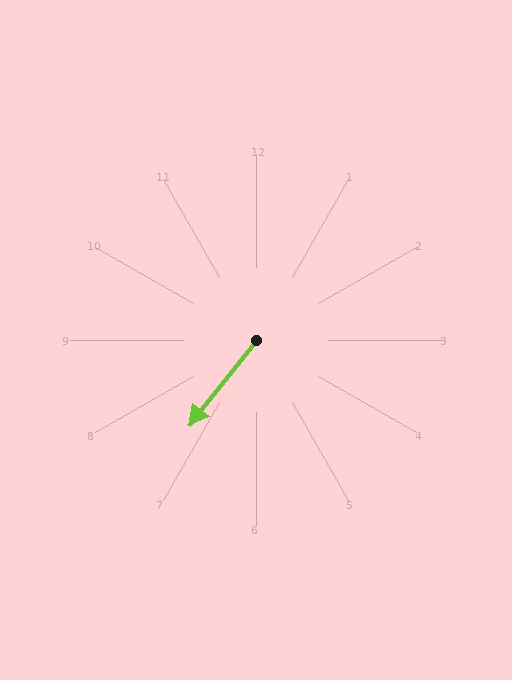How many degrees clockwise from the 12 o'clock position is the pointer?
Approximately 218 degrees.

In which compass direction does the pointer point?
Southwest.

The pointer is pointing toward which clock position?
Roughly 7 o'clock.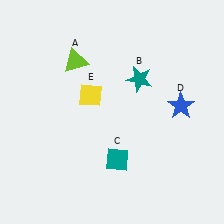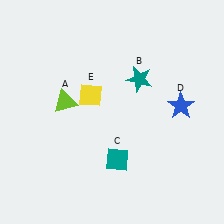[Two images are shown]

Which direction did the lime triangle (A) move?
The lime triangle (A) moved down.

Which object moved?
The lime triangle (A) moved down.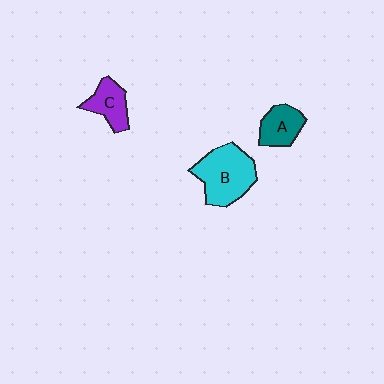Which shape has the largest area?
Shape B (cyan).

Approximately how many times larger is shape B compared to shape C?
Approximately 1.8 times.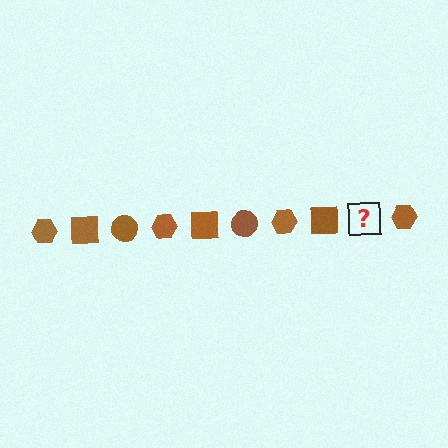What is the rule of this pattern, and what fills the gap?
The rule is that the pattern cycles through hexagon, square, circle shapes in brown. The gap should be filled with a brown circle.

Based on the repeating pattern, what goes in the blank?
The blank should be a brown circle.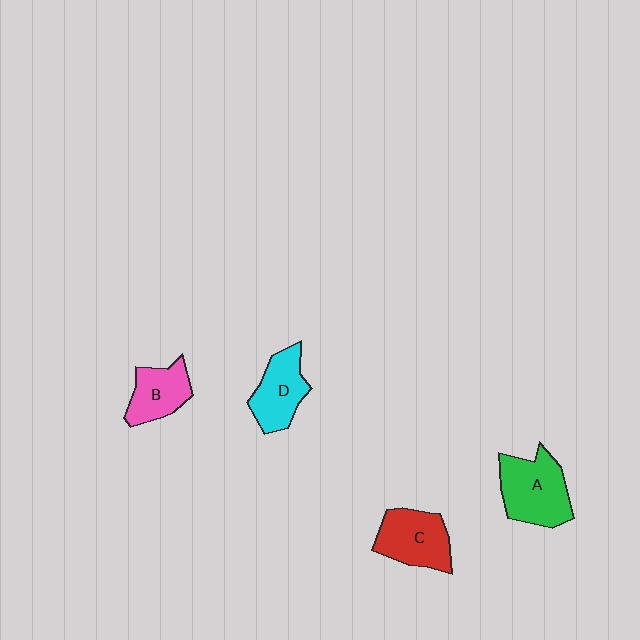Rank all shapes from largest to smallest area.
From largest to smallest: A (green), C (red), D (cyan), B (pink).